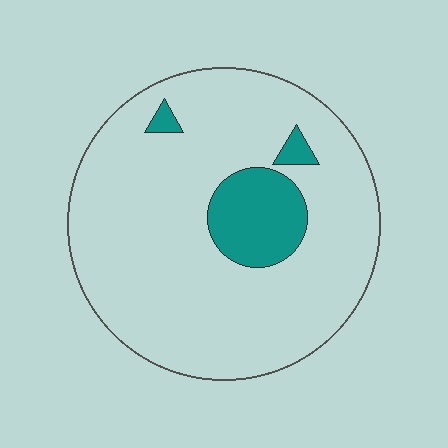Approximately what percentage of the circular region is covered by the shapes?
Approximately 15%.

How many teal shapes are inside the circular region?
3.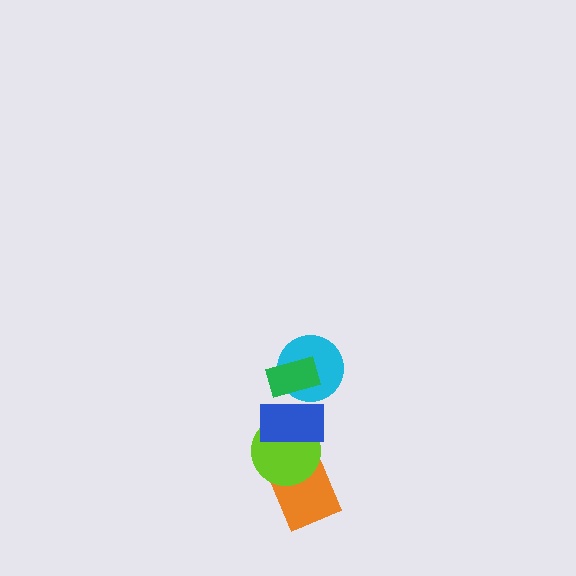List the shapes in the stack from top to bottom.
From top to bottom: the green rectangle, the cyan circle, the blue rectangle, the lime circle, the orange diamond.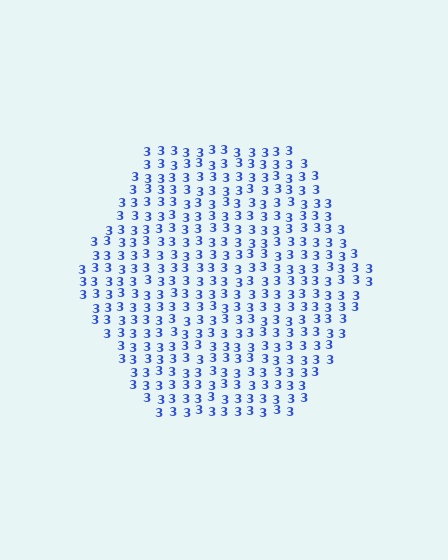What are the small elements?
The small elements are digit 3's.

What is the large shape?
The large shape is a hexagon.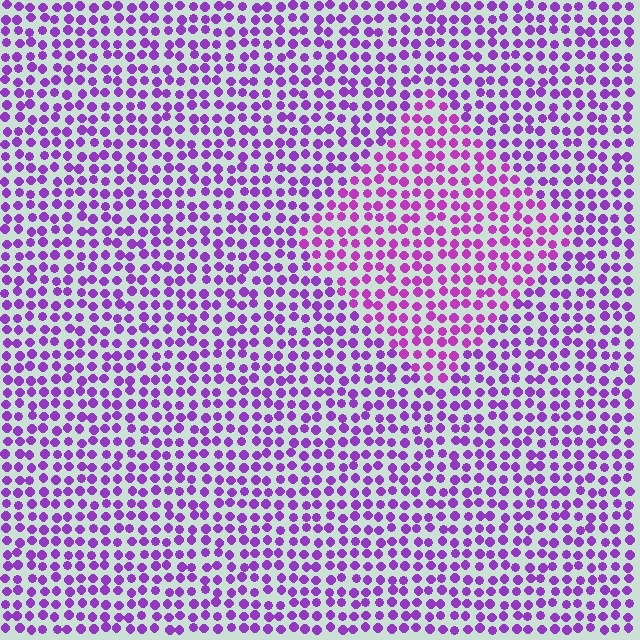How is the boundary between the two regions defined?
The boundary is defined purely by a slight shift in hue (about 21 degrees). Spacing, size, and orientation are identical on both sides.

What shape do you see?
I see a diamond.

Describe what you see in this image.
The image is filled with small purple elements in a uniform arrangement. A diamond-shaped region is visible where the elements are tinted to a slightly different hue, forming a subtle color boundary.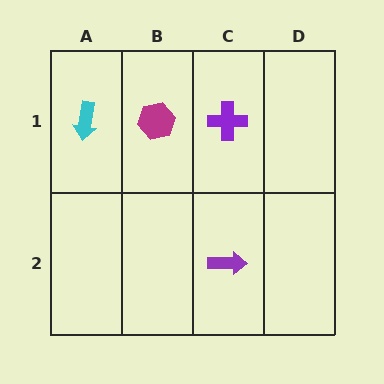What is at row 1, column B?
A magenta hexagon.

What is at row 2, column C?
A purple arrow.